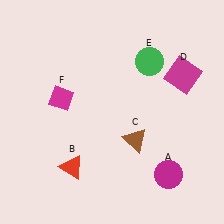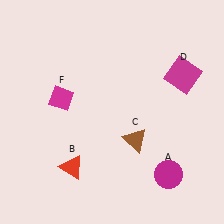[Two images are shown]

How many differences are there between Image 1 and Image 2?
There is 1 difference between the two images.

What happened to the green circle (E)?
The green circle (E) was removed in Image 2. It was in the top-right area of Image 1.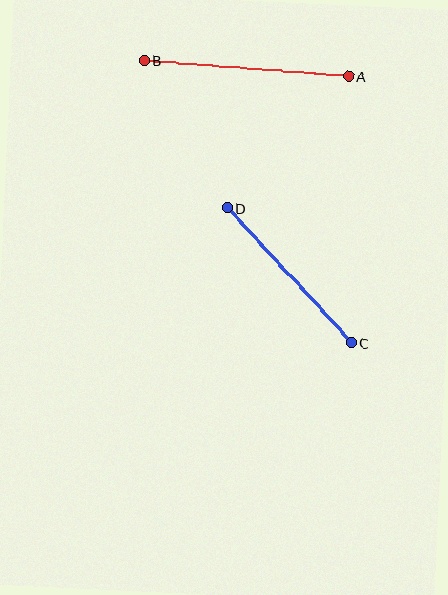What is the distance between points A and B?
The distance is approximately 205 pixels.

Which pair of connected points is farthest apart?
Points A and B are farthest apart.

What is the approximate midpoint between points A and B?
The midpoint is at approximately (246, 68) pixels.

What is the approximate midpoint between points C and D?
The midpoint is at approximately (290, 275) pixels.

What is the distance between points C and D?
The distance is approximately 183 pixels.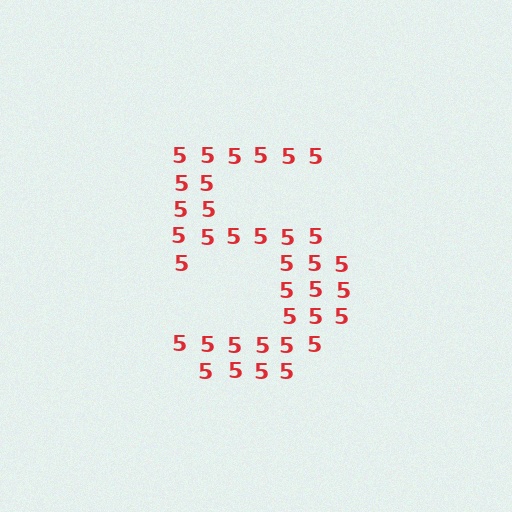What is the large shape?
The large shape is the digit 5.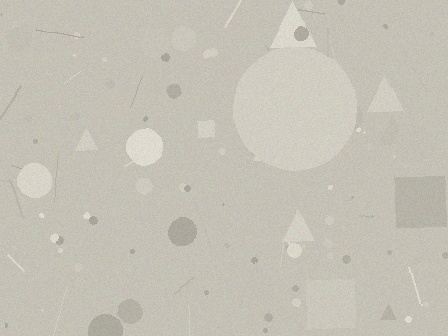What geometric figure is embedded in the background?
A circle is embedded in the background.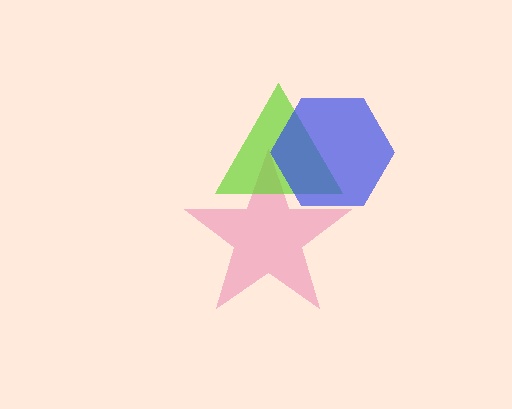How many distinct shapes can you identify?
There are 3 distinct shapes: a pink star, a lime triangle, a blue hexagon.